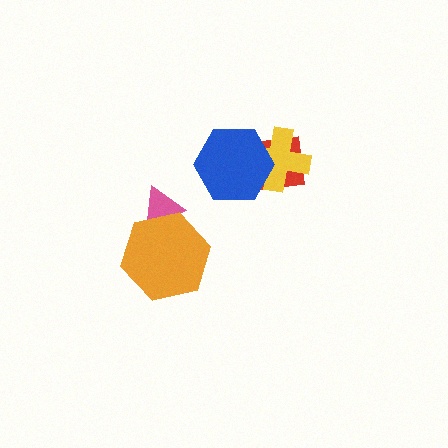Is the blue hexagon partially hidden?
No, no other shape covers it.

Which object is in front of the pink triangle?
The orange hexagon is in front of the pink triangle.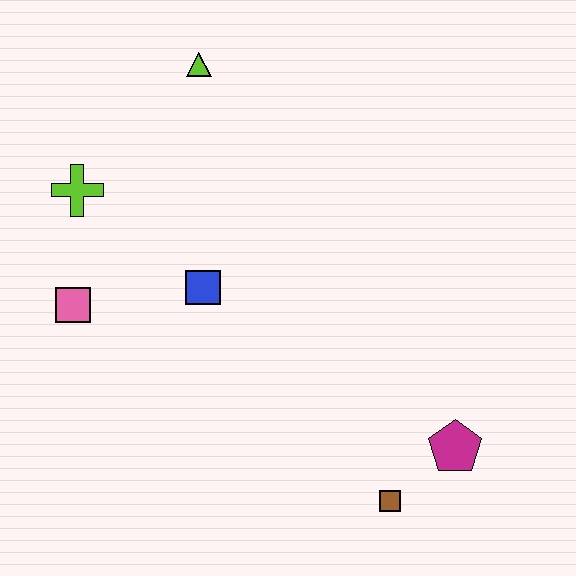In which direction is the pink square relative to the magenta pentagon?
The pink square is to the left of the magenta pentagon.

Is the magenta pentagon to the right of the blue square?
Yes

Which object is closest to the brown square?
The magenta pentagon is closest to the brown square.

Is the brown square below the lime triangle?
Yes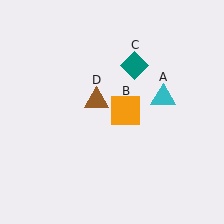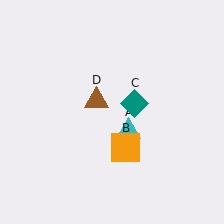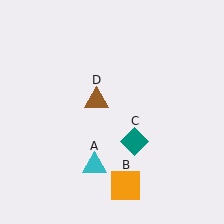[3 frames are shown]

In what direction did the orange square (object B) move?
The orange square (object B) moved down.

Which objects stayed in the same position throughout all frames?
Brown triangle (object D) remained stationary.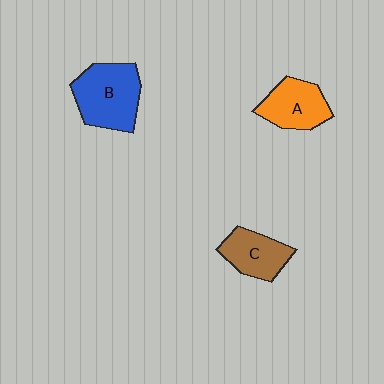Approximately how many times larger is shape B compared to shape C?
Approximately 1.5 times.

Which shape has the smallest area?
Shape C (brown).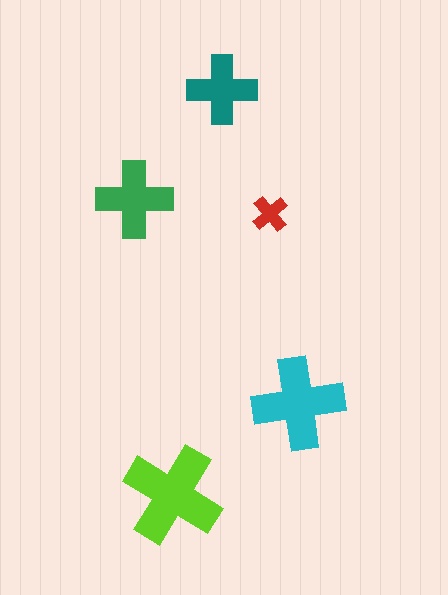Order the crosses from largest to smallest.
the lime one, the cyan one, the green one, the teal one, the red one.